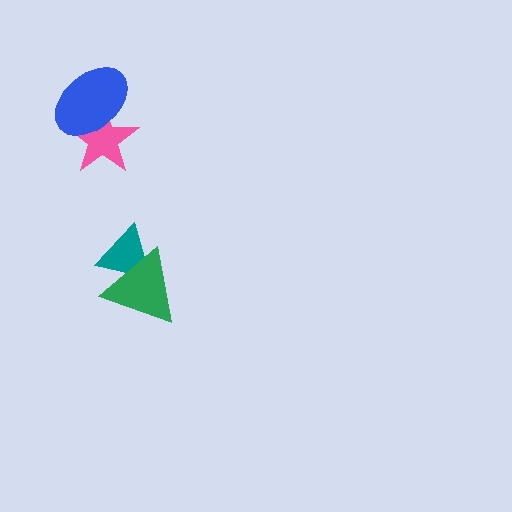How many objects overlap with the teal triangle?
1 object overlaps with the teal triangle.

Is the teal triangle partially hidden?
Yes, it is partially covered by another shape.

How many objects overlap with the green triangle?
1 object overlaps with the green triangle.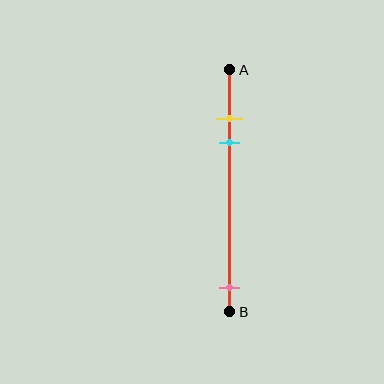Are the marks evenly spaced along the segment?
No, the marks are not evenly spaced.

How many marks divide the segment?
There are 3 marks dividing the segment.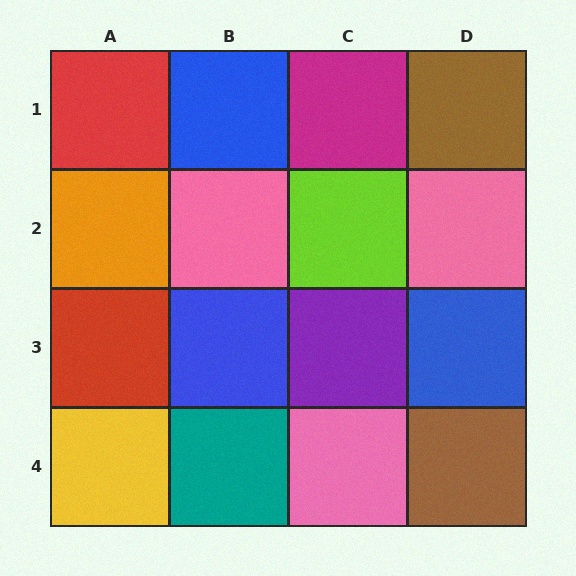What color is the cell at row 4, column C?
Pink.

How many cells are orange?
1 cell is orange.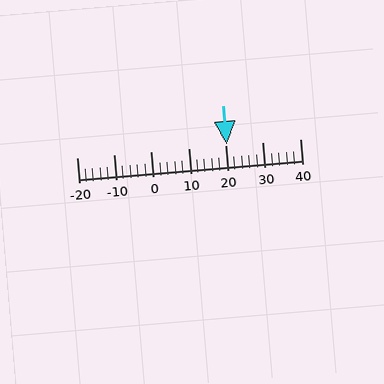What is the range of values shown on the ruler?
The ruler shows values from -20 to 40.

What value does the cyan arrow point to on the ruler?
The cyan arrow points to approximately 20.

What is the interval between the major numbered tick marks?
The major tick marks are spaced 10 units apart.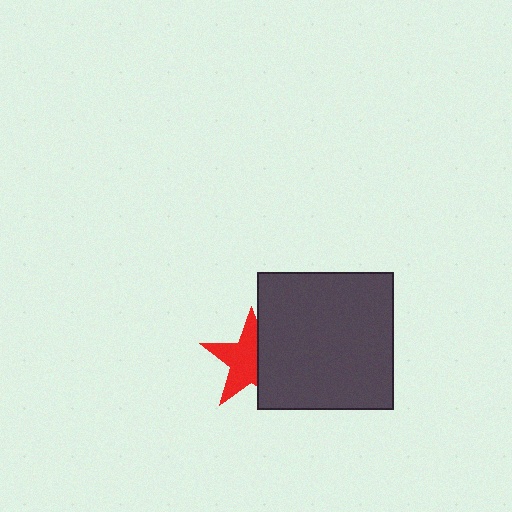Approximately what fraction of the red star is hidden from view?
Roughly 38% of the red star is hidden behind the dark gray square.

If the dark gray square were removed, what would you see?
You would see the complete red star.